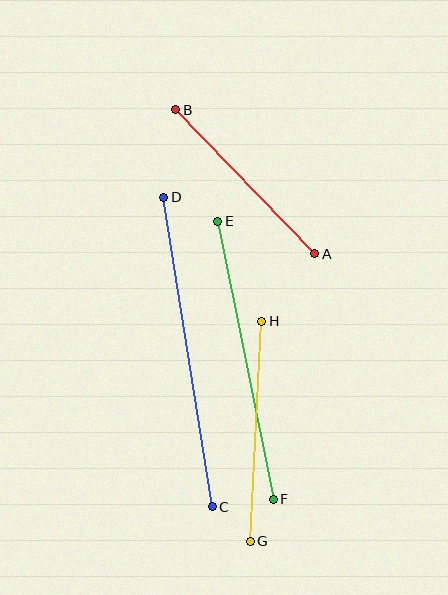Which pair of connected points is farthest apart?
Points C and D are farthest apart.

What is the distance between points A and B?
The distance is approximately 200 pixels.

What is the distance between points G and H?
The distance is approximately 221 pixels.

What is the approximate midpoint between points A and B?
The midpoint is at approximately (245, 182) pixels.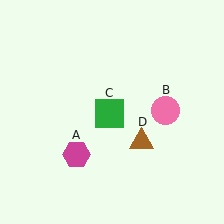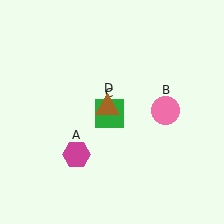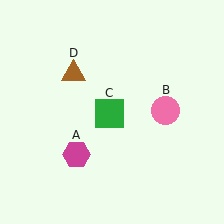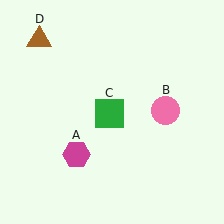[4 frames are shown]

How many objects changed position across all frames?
1 object changed position: brown triangle (object D).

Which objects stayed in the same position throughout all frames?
Magenta hexagon (object A) and pink circle (object B) and green square (object C) remained stationary.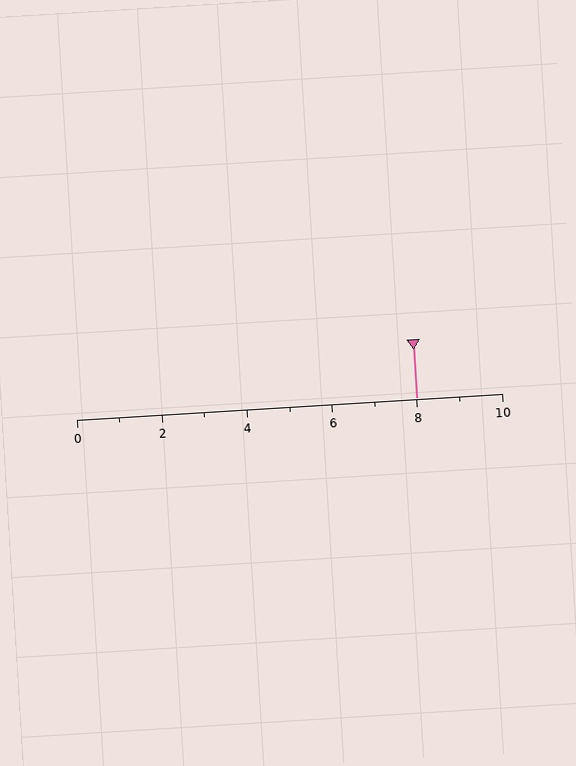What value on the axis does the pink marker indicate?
The marker indicates approximately 8.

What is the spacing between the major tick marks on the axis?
The major ticks are spaced 2 apart.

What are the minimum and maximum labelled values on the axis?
The axis runs from 0 to 10.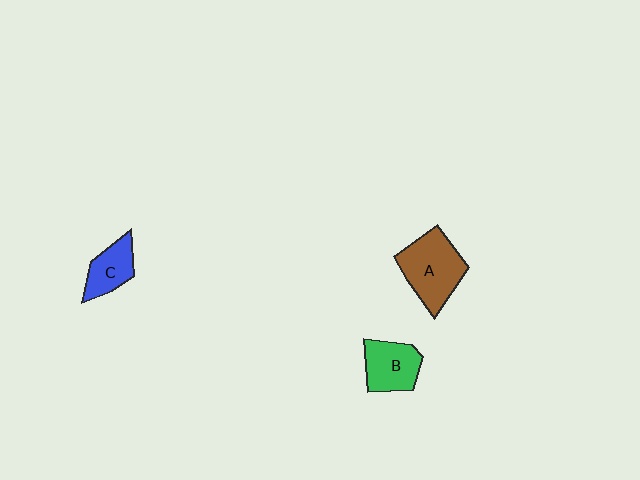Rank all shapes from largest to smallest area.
From largest to smallest: A (brown), B (green), C (blue).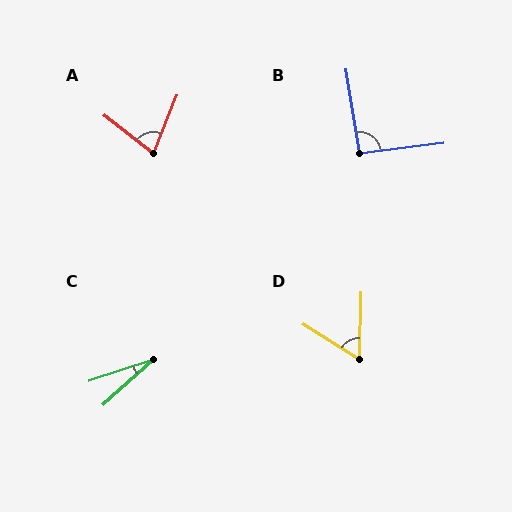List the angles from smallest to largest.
C (23°), D (59°), A (74°), B (92°).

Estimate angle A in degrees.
Approximately 74 degrees.